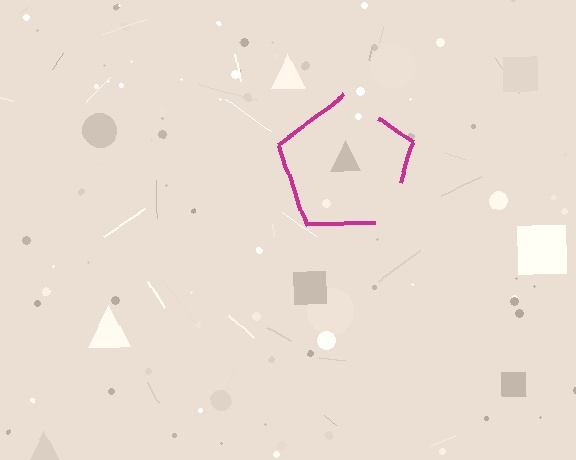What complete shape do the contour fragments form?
The contour fragments form a pentagon.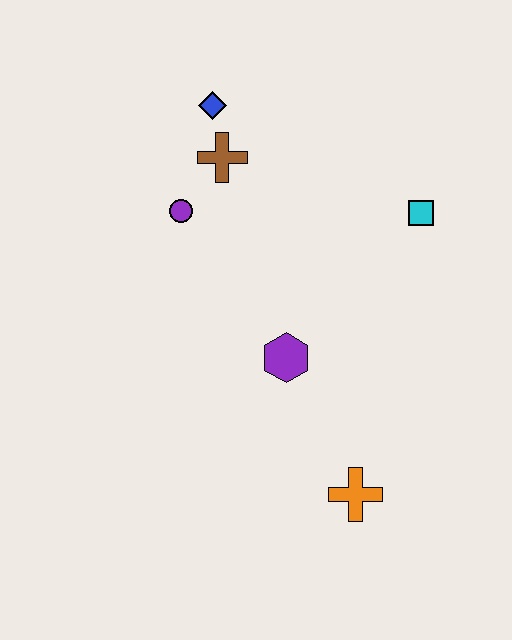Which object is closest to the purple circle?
The brown cross is closest to the purple circle.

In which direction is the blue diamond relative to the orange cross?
The blue diamond is above the orange cross.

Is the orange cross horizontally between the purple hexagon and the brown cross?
No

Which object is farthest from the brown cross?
The orange cross is farthest from the brown cross.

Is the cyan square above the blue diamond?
No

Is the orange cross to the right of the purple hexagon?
Yes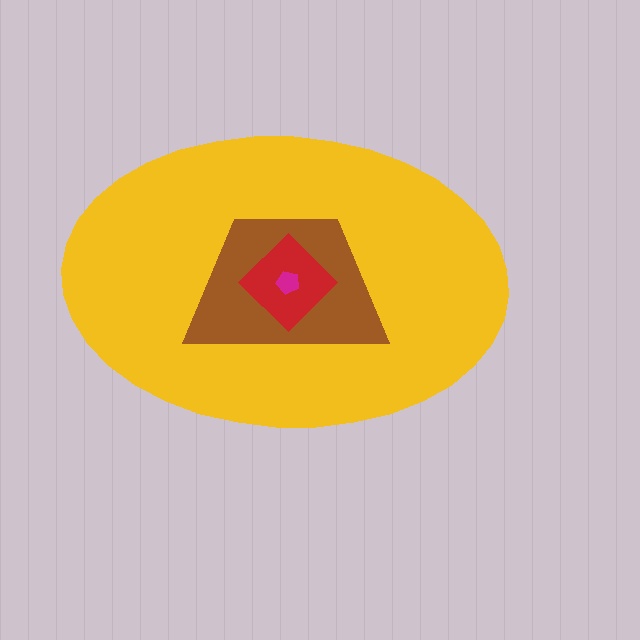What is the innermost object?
The magenta pentagon.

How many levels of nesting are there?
4.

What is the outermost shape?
The yellow ellipse.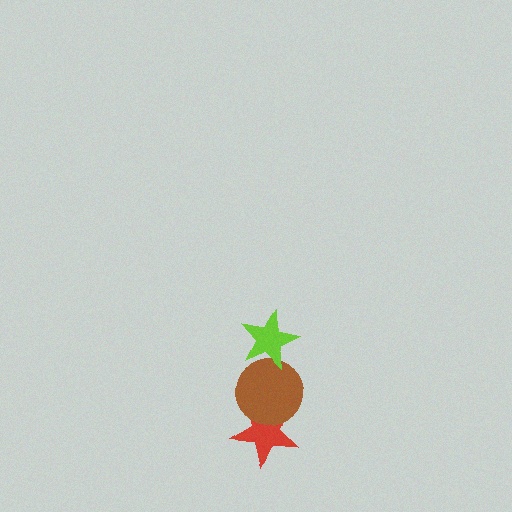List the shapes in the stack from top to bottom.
From top to bottom: the lime star, the brown circle, the red star.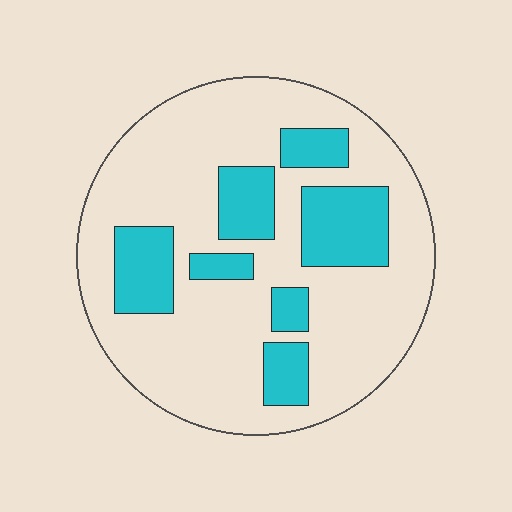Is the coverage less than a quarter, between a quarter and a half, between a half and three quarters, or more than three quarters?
Between a quarter and a half.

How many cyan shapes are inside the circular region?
7.